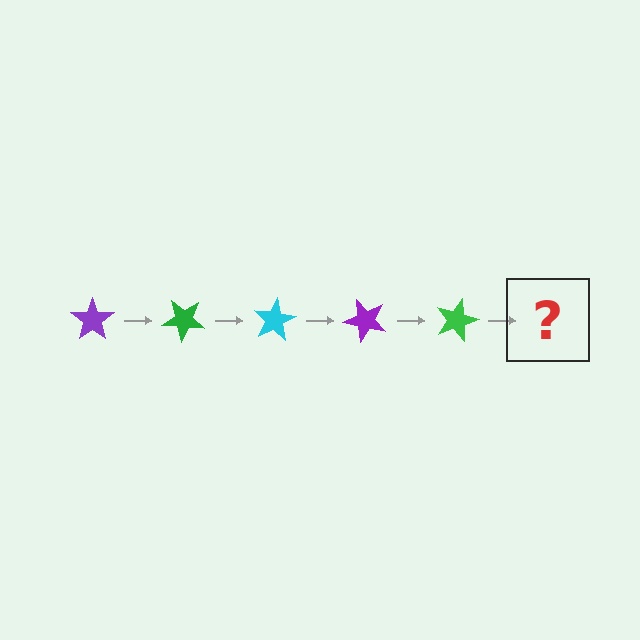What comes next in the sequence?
The next element should be a cyan star, rotated 200 degrees from the start.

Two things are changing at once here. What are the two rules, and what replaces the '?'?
The two rules are that it rotates 40 degrees each step and the color cycles through purple, green, and cyan. The '?' should be a cyan star, rotated 200 degrees from the start.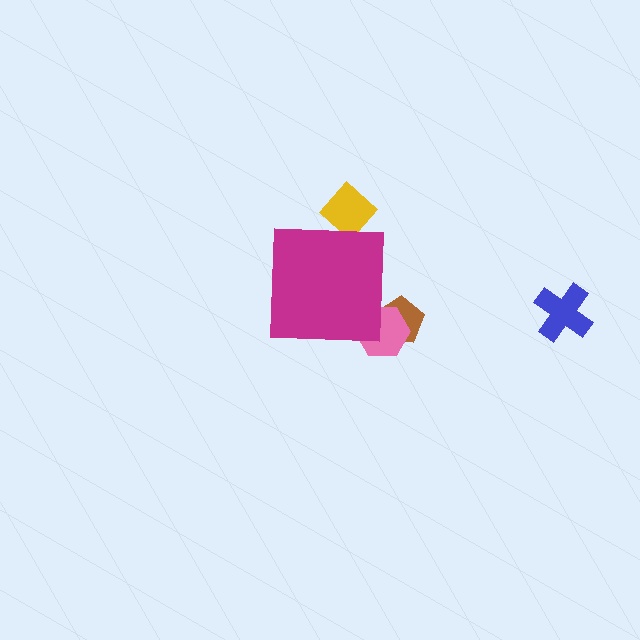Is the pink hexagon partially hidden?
Yes, the pink hexagon is partially hidden behind the magenta square.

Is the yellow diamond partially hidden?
Yes, the yellow diamond is partially hidden behind the magenta square.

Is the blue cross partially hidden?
No, the blue cross is fully visible.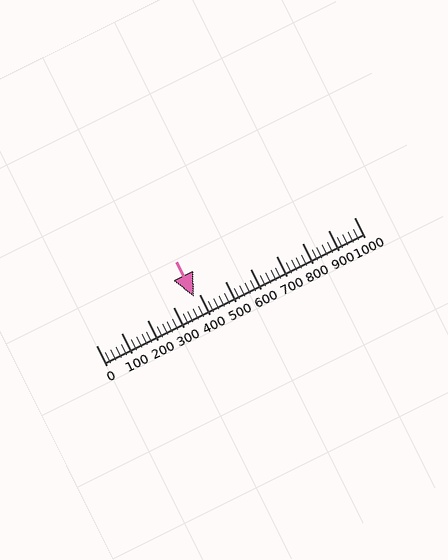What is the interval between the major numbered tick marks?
The major tick marks are spaced 100 units apart.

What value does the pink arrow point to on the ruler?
The pink arrow points to approximately 380.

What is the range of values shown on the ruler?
The ruler shows values from 0 to 1000.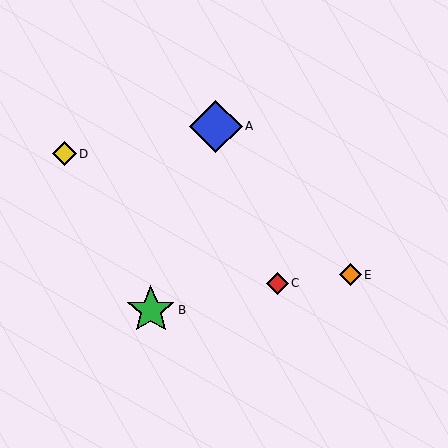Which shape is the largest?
The blue diamond (labeled A) is the largest.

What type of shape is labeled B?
Shape B is a green star.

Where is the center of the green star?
The center of the green star is at (151, 310).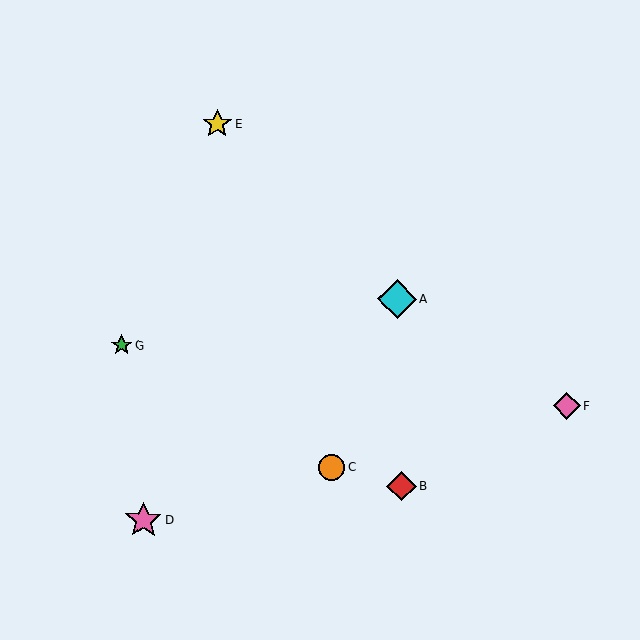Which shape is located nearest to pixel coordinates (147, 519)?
The pink star (labeled D) at (144, 520) is nearest to that location.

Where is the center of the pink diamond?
The center of the pink diamond is at (567, 406).